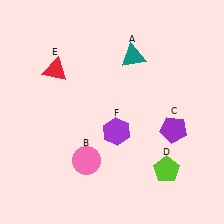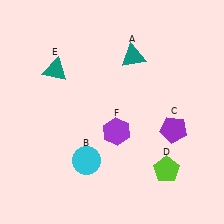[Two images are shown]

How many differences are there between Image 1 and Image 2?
There are 2 differences between the two images.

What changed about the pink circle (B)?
In Image 1, B is pink. In Image 2, it changed to cyan.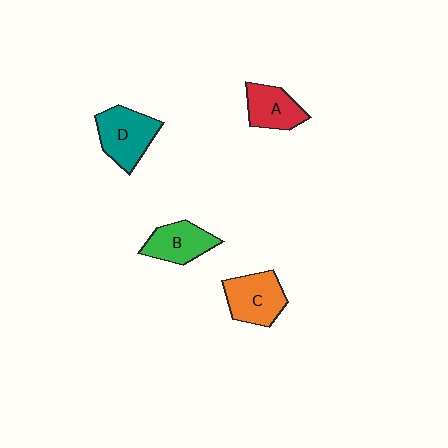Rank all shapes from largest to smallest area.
From largest to smallest: D (teal), C (orange), B (green), A (red).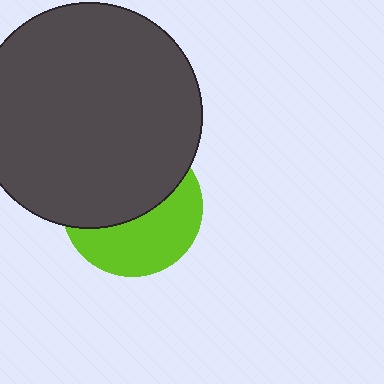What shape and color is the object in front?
The object in front is a dark gray circle.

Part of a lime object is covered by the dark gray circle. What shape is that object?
It is a circle.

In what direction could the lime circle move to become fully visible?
The lime circle could move down. That would shift it out from behind the dark gray circle entirely.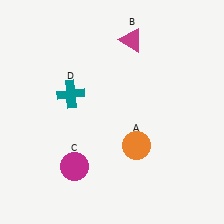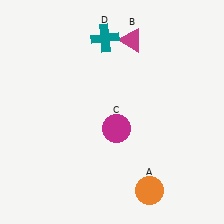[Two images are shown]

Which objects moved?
The objects that moved are: the orange circle (A), the magenta circle (C), the teal cross (D).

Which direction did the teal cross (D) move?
The teal cross (D) moved up.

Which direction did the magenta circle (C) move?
The magenta circle (C) moved right.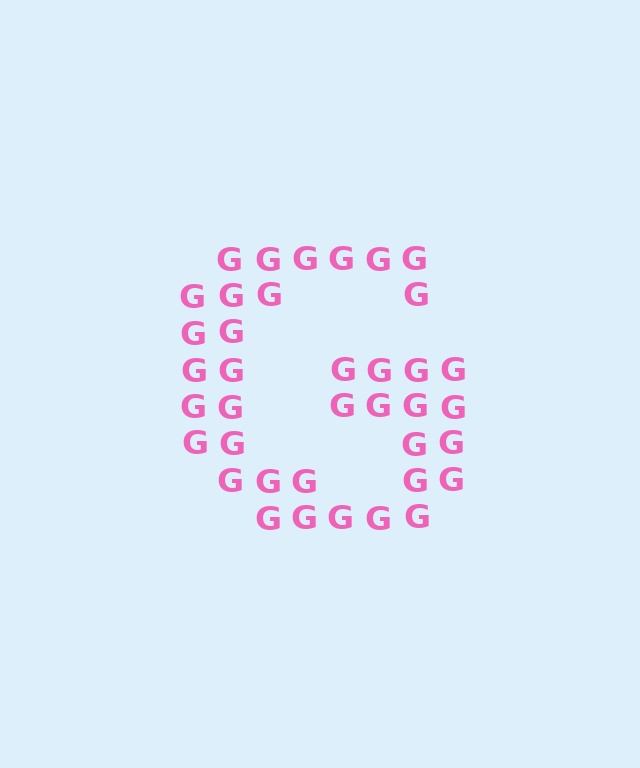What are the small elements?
The small elements are letter G's.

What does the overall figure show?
The overall figure shows the letter G.